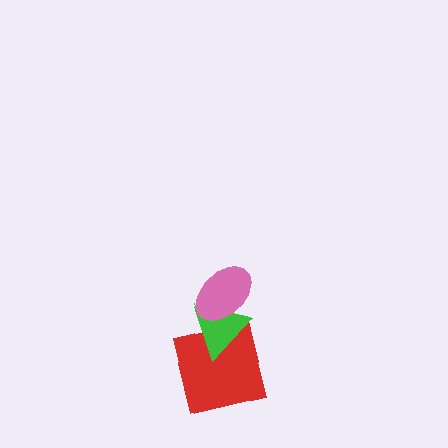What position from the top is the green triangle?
The green triangle is 2nd from the top.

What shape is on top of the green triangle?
The pink ellipse is on top of the green triangle.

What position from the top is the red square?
The red square is 3rd from the top.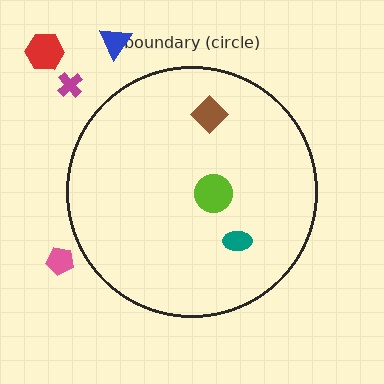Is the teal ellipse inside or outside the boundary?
Inside.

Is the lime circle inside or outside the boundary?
Inside.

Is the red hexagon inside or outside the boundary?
Outside.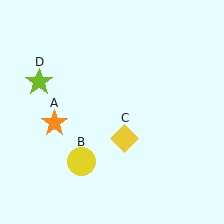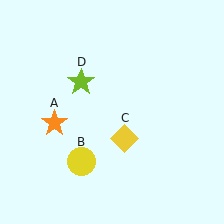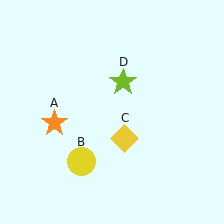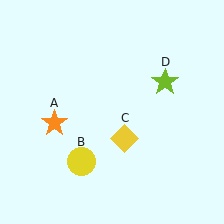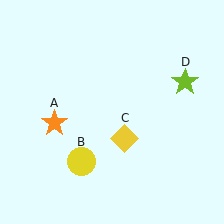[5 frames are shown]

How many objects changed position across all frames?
1 object changed position: lime star (object D).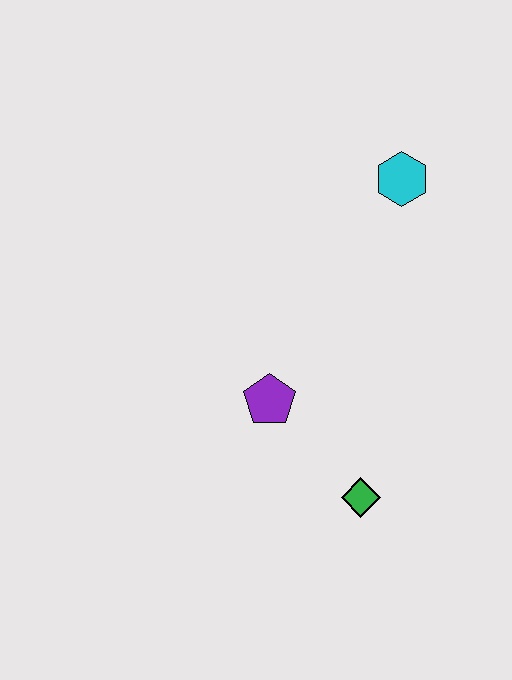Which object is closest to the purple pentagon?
The green diamond is closest to the purple pentagon.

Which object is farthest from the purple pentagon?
The cyan hexagon is farthest from the purple pentagon.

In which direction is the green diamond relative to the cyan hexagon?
The green diamond is below the cyan hexagon.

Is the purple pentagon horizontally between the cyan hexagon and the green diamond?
No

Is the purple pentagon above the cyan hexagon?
No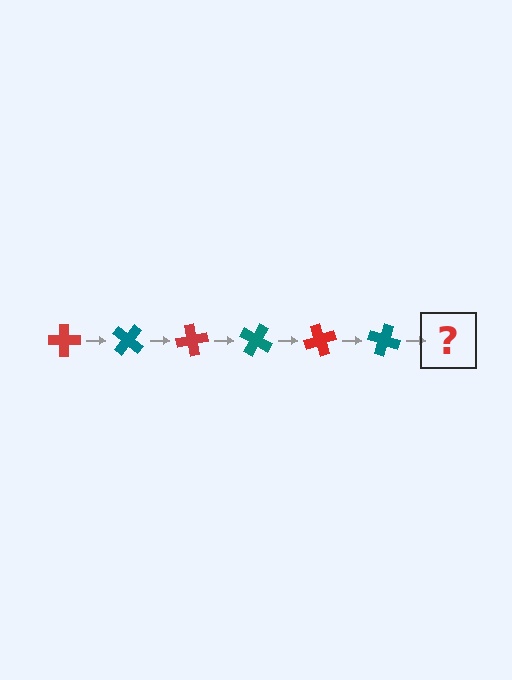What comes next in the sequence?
The next element should be a red cross, rotated 240 degrees from the start.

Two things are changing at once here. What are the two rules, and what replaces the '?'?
The two rules are that it rotates 40 degrees each step and the color cycles through red and teal. The '?' should be a red cross, rotated 240 degrees from the start.